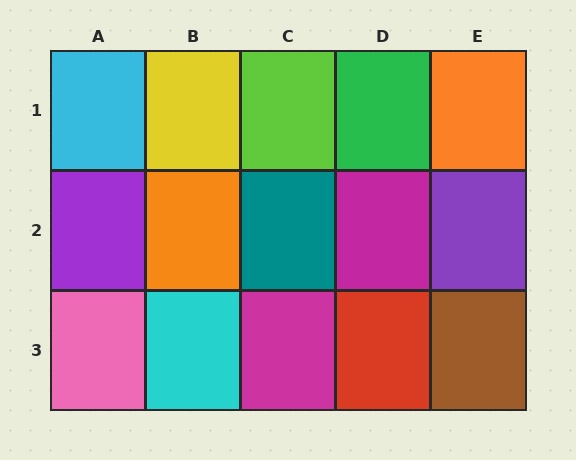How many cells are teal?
1 cell is teal.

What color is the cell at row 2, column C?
Teal.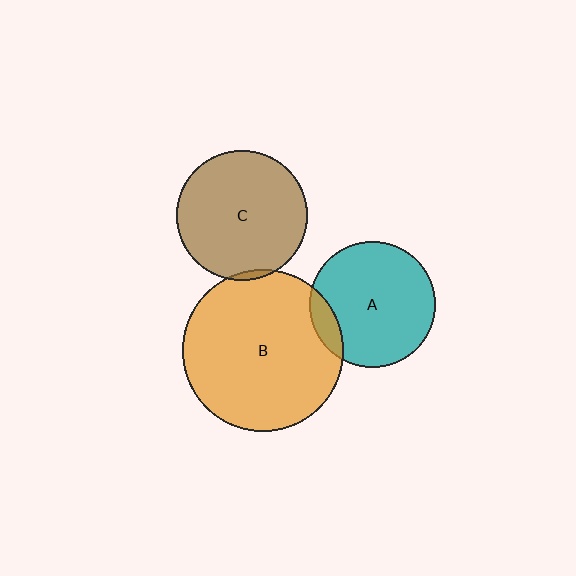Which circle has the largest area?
Circle B (orange).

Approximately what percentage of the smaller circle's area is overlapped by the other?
Approximately 10%.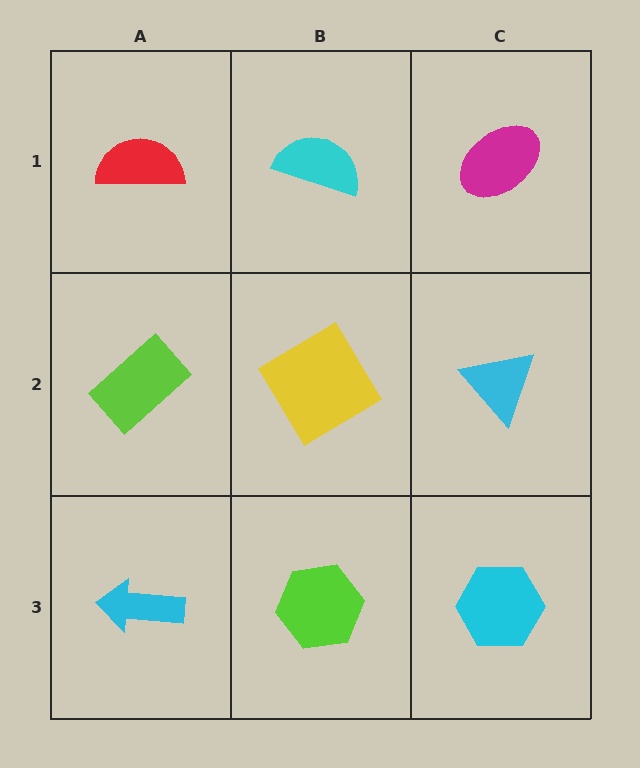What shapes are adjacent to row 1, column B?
A yellow diamond (row 2, column B), a red semicircle (row 1, column A), a magenta ellipse (row 1, column C).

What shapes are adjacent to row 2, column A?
A red semicircle (row 1, column A), a cyan arrow (row 3, column A), a yellow diamond (row 2, column B).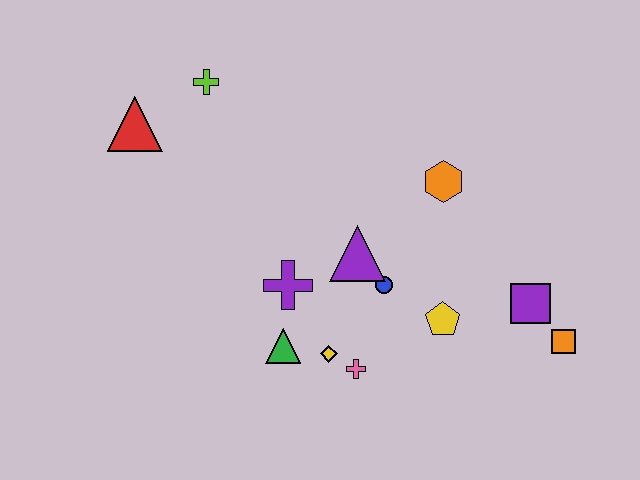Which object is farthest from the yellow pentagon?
The red triangle is farthest from the yellow pentagon.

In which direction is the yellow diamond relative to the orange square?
The yellow diamond is to the left of the orange square.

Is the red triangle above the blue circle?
Yes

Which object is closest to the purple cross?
The green triangle is closest to the purple cross.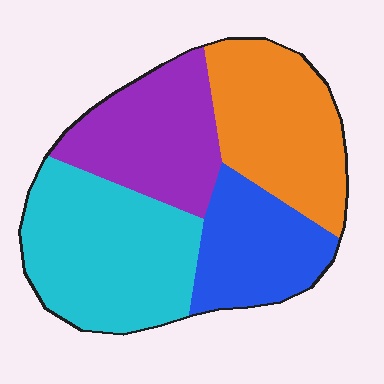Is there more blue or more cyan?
Cyan.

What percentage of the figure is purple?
Purple covers 23% of the figure.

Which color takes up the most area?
Cyan, at roughly 30%.